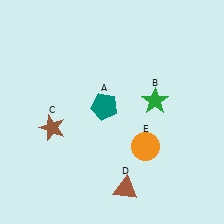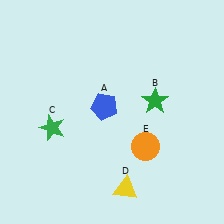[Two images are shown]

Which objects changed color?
A changed from teal to blue. C changed from brown to green. D changed from brown to yellow.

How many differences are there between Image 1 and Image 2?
There are 3 differences between the two images.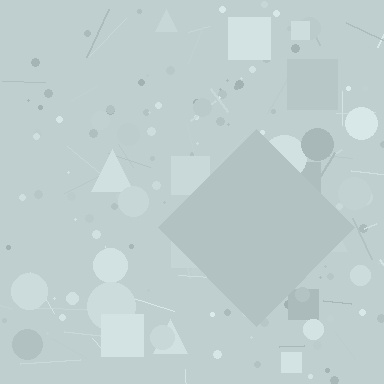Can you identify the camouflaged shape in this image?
The camouflaged shape is a diamond.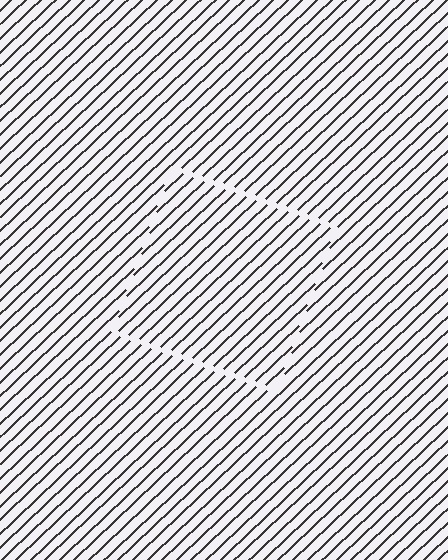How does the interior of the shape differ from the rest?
The interior of the shape contains the same grating, shifted by half a period — the contour is defined by the phase discontinuity where line-ends from the inner and outer gratings abut.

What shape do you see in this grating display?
An illusory square. The interior of the shape contains the same grating, shifted by half a period — the contour is defined by the phase discontinuity where line-ends from the inner and outer gratings abut.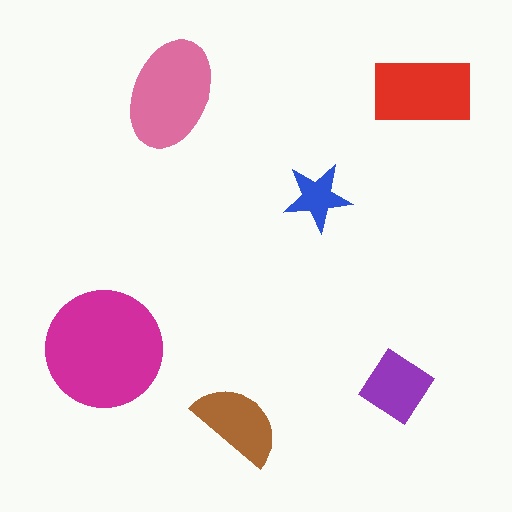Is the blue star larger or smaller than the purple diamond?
Smaller.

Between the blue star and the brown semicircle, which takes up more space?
The brown semicircle.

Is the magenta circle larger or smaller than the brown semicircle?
Larger.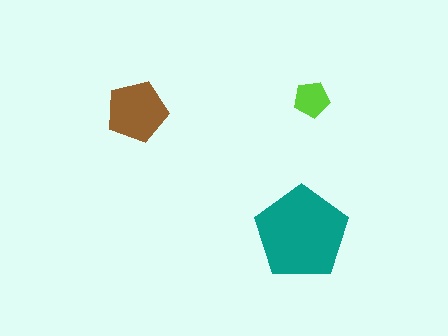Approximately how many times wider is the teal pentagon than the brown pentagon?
About 1.5 times wider.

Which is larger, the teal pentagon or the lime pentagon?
The teal one.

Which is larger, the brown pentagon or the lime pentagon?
The brown one.